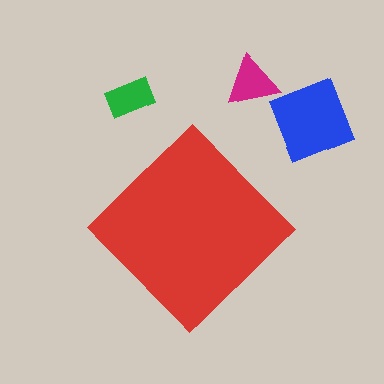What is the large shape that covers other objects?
A red diamond.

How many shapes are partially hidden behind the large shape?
0 shapes are partially hidden.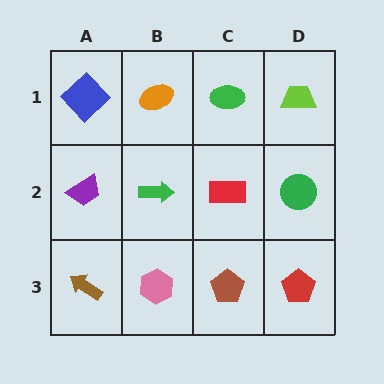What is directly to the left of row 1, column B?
A blue diamond.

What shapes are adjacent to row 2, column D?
A lime trapezoid (row 1, column D), a red pentagon (row 3, column D), a red rectangle (row 2, column C).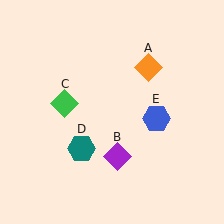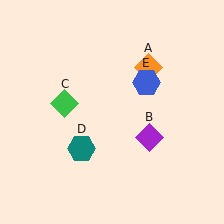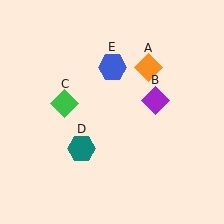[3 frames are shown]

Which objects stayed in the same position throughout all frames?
Orange diamond (object A) and green diamond (object C) and teal hexagon (object D) remained stationary.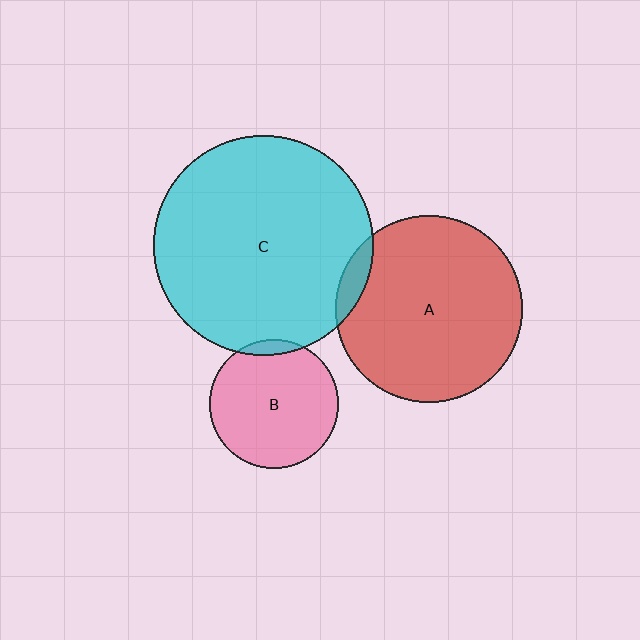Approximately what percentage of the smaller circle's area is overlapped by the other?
Approximately 5%.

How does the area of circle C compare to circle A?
Approximately 1.4 times.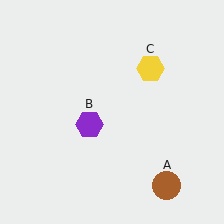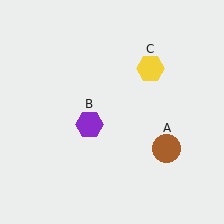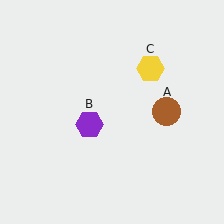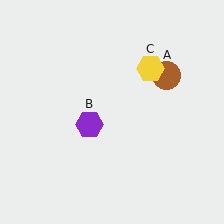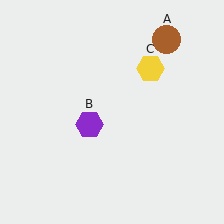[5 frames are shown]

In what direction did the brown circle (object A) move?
The brown circle (object A) moved up.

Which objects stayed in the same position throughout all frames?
Purple hexagon (object B) and yellow hexagon (object C) remained stationary.